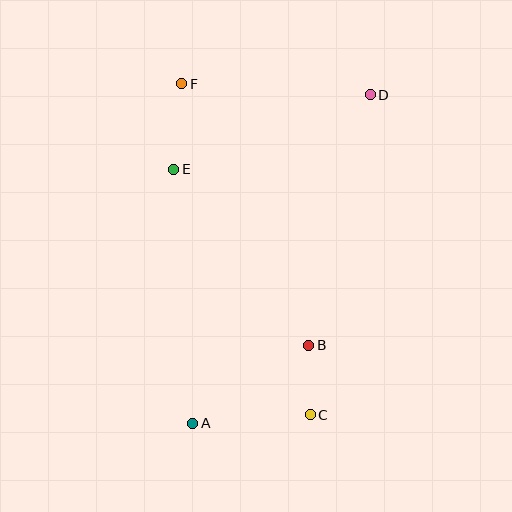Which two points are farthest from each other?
Points A and D are farthest from each other.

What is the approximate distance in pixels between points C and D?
The distance between C and D is approximately 325 pixels.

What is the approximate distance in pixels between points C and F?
The distance between C and F is approximately 355 pixels.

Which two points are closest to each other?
Points B and C are closest to each other.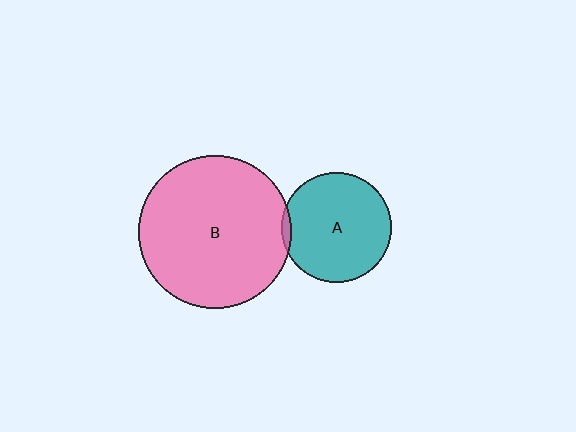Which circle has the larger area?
Circle B (pink).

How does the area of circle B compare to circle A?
Approximately 1.9 times.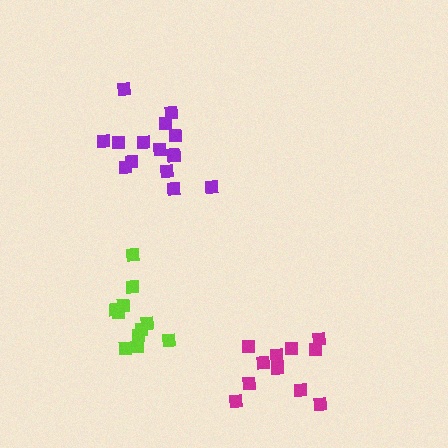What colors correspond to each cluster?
The clusters are colored: lime, magenta, purple.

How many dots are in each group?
Group 1: 11 dots, Group 2: 11 dots, Group 3: 15 dots (37 total).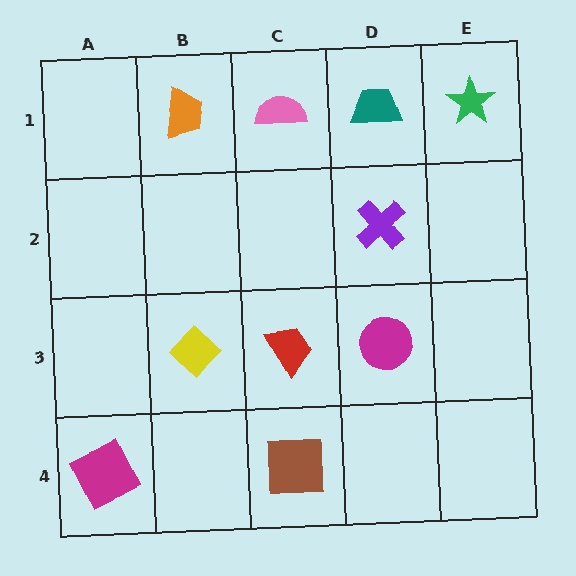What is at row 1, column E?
A green star.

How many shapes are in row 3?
3 shapes.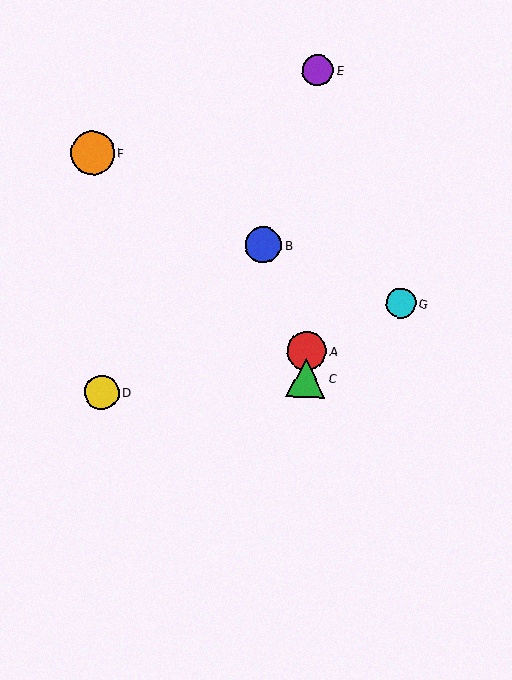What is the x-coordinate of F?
Object F is at x≈93.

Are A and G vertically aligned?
No, A is at x≈307 and G is at x≈401.